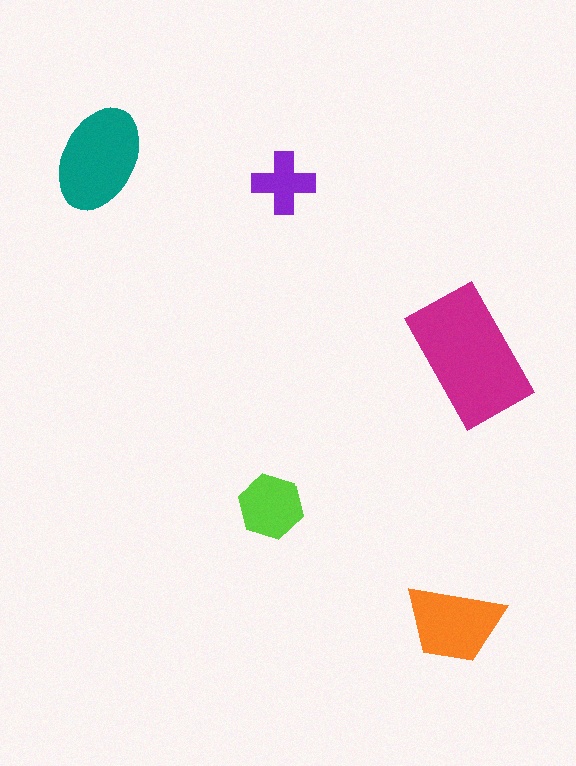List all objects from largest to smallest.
The magenta rectangle, the teal ellipse, the orange trapezoid, the lime hexagon, the purple cross.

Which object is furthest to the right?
The magenta rectangle is rightmost.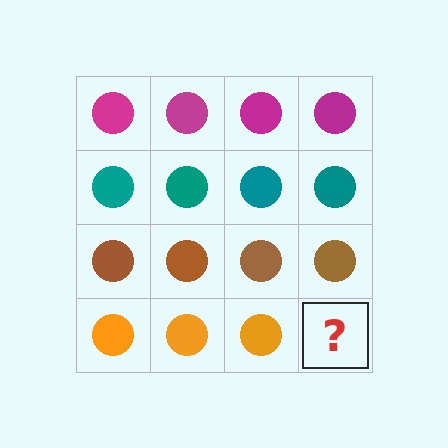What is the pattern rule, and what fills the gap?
The rule is that each row has a consistent color. The gap should be filled with an orange circle.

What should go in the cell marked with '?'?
The missing cell should contain an orange circle.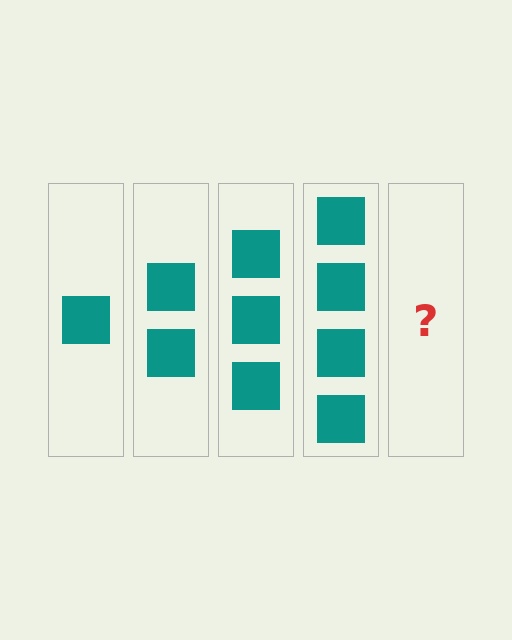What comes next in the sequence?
The next element should be 5 squares.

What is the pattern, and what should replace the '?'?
The pattern is that each step adds one more square. The '?' should be 5 squares.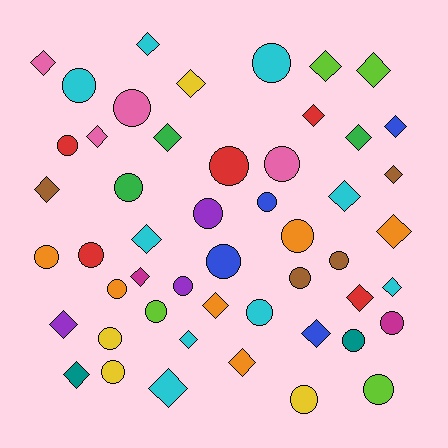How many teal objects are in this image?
There are 2 teal objects.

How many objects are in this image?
There are 50 objects.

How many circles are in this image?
There are 25 circles.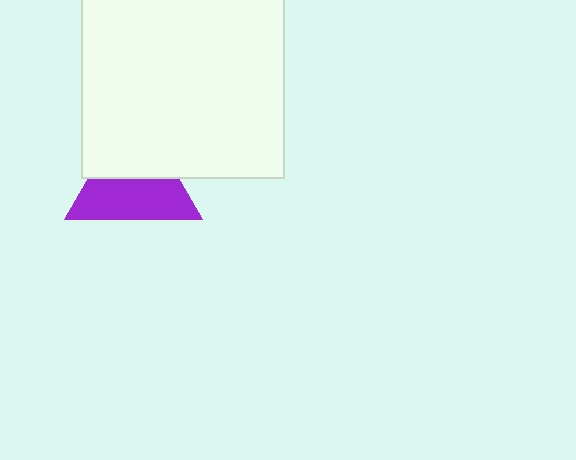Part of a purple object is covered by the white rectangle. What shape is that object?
It is a triangle.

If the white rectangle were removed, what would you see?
You would see the complete purple triangle.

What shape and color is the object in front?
The object in front is a white rectangle.